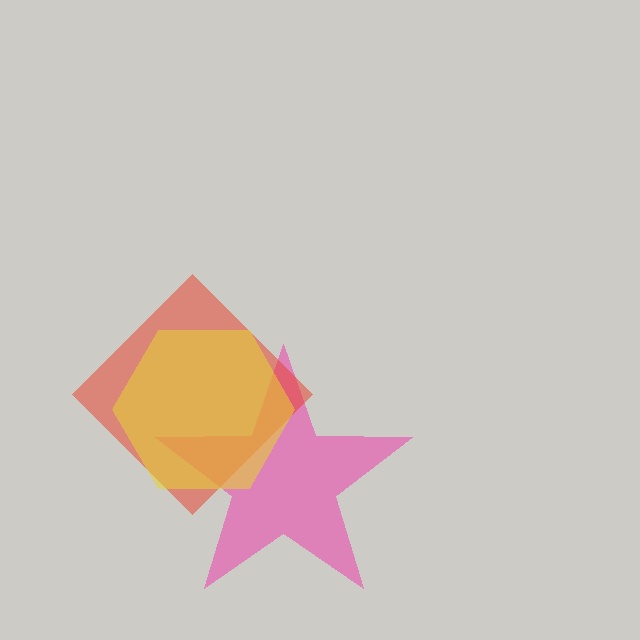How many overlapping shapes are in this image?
There are 3 overlapping shapes in the image.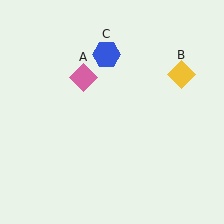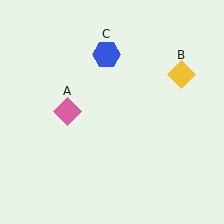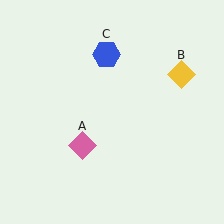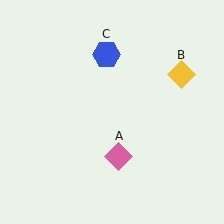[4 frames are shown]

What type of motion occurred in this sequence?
The pink diamond (object A) rotated counterclockwise around the center of the scene.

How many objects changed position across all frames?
1 object changed position: pink diamond (object A).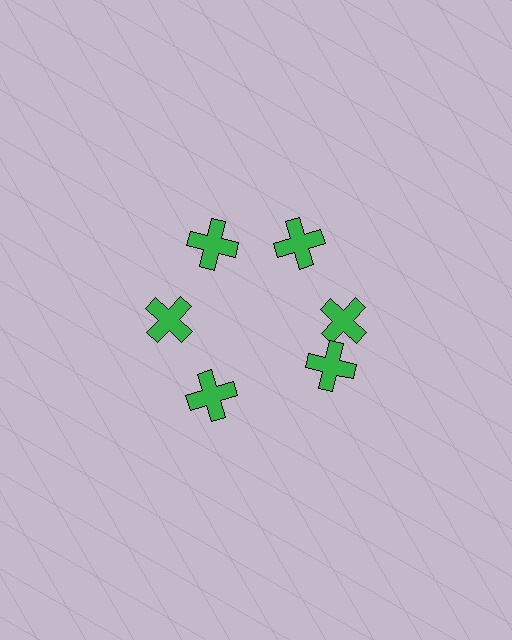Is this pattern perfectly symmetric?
No. The 6 green crosses are arranged in a ring, but one element near the 5 o'clock position is rotated out of alignment along the ring, breaking the 6-fold rotational symmetry.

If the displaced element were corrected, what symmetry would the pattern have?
It would have 6-fold rotational symmetry — the pattern would map onto itself every 60 degrees.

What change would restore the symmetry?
The symmetry would be restored by rotating it back into even spacing with its neighbors so that all 6 crosses sit at equal angles and equal distance from the center.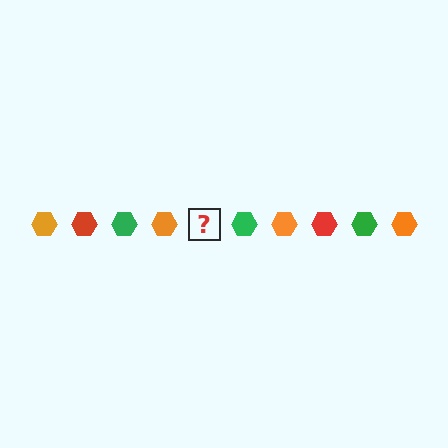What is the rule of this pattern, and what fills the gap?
The rule is that the pattern cycles through orange, red, green hexagons. The gap should be filled with a red hexagon.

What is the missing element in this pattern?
The missing element is a red hexagon.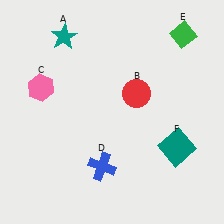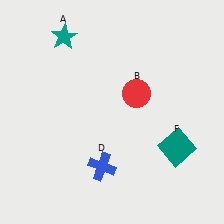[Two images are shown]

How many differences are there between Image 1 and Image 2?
There are 2 differences between the two images.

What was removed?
The pink hexagon (C), the green diamond (E) were removed in Image 2.